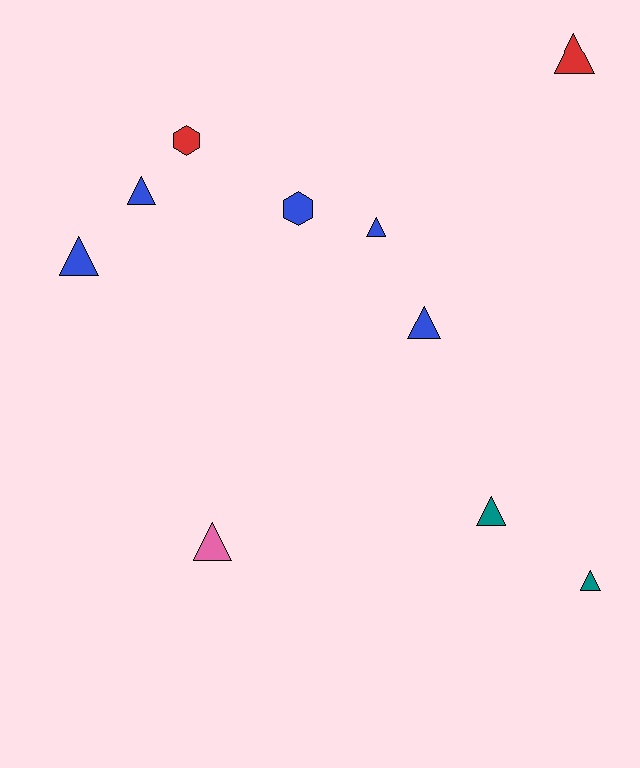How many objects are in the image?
There are 10 objects.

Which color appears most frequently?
Blue, with 5 objects.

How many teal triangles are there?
There are 2 teal triangles.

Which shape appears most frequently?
Triangle, with 8 objects.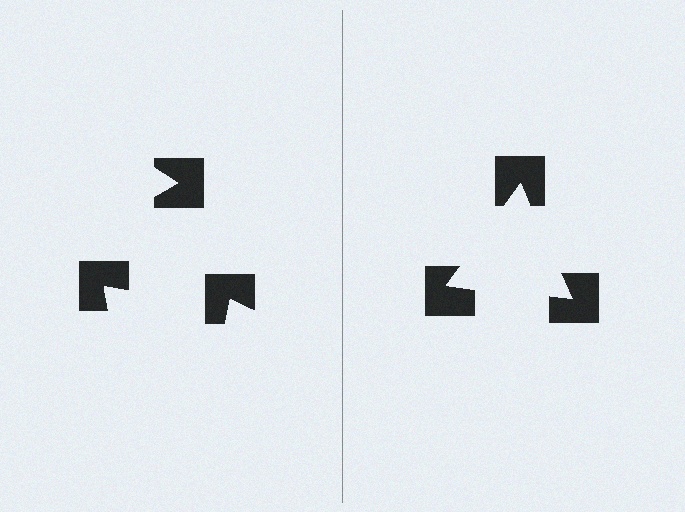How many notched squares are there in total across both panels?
6 — 3 on each side.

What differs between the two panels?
The notched squares are positioned identically on both sides; only the wedge orientations differ. On the right they align to a triangle; on the left they are misaligned.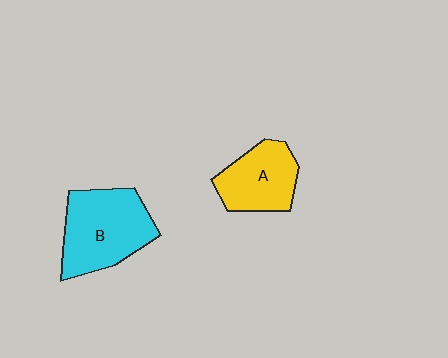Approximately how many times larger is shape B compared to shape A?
Approximately 1.4 times.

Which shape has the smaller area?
Shape A (yellow).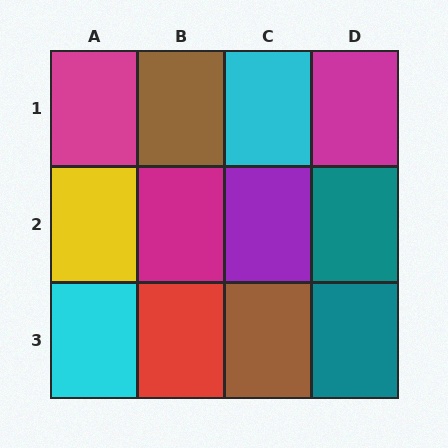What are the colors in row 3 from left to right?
Cyan, red, brown, teal.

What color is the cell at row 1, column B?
Brown.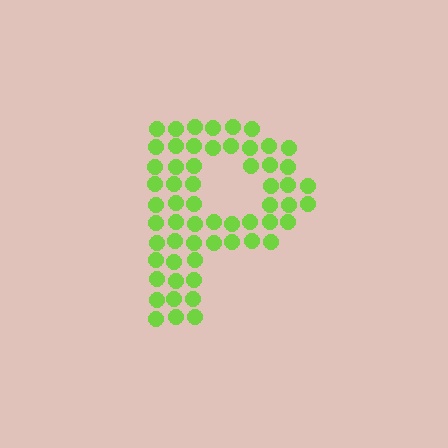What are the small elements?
The small elements are circles.